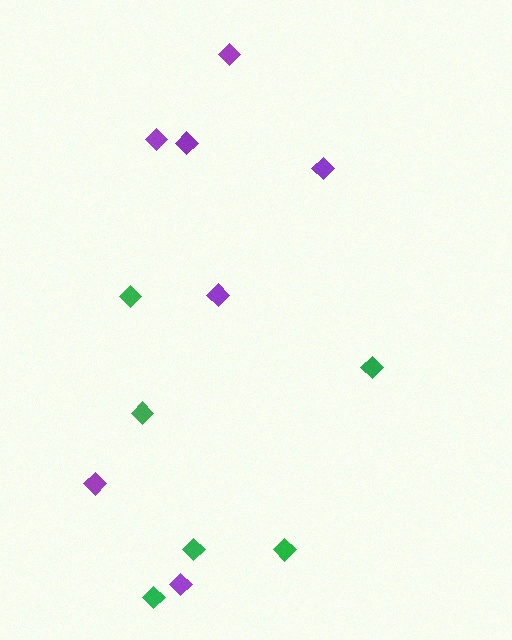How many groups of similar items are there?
There are 2 groups: one group of green diamonds (6) and one group of purple diamonds (7).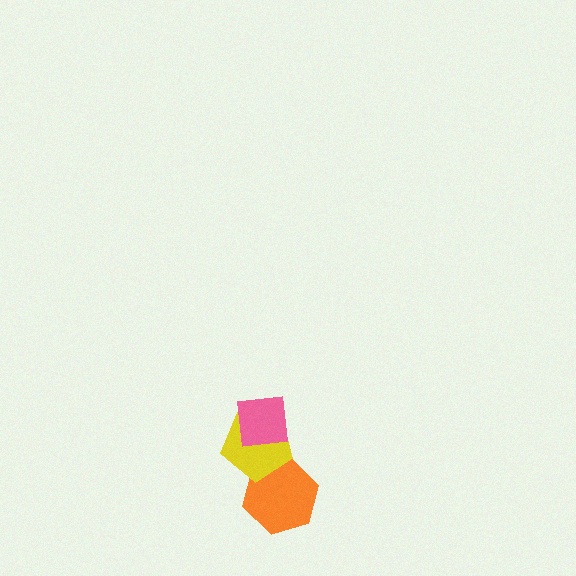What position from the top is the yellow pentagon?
The yellow pentagon is 2nd from the top.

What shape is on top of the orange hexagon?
The yellow pentagon is on top of the orange hexagon.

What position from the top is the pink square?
The pink square is 1st from the top.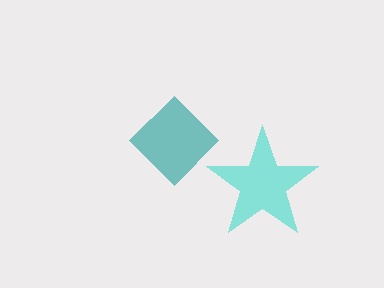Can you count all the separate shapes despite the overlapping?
Yes, there are 2 separate shapes.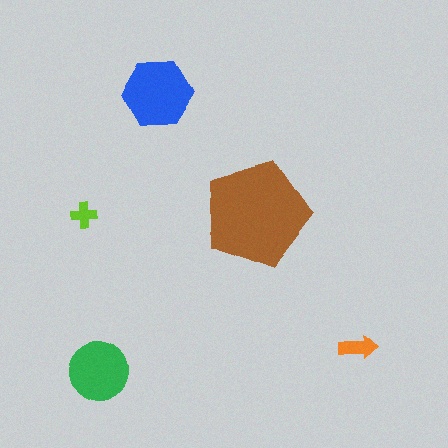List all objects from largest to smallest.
The brown pentagon, the blue hexagon, the green circle, the orange arrow, the lime cross.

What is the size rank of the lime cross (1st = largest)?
5th.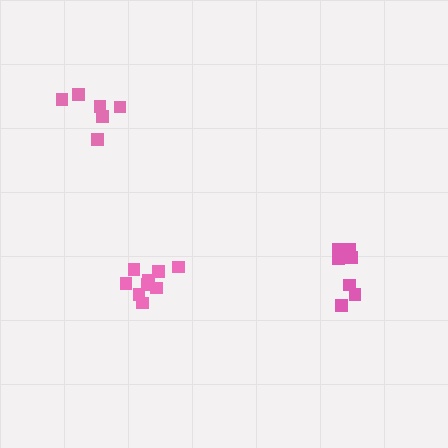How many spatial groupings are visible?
There are 3 spatial groupings.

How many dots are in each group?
Group 1: 9 dots, Group 2: 6 dots, Group 3: 7 dots (22 total).